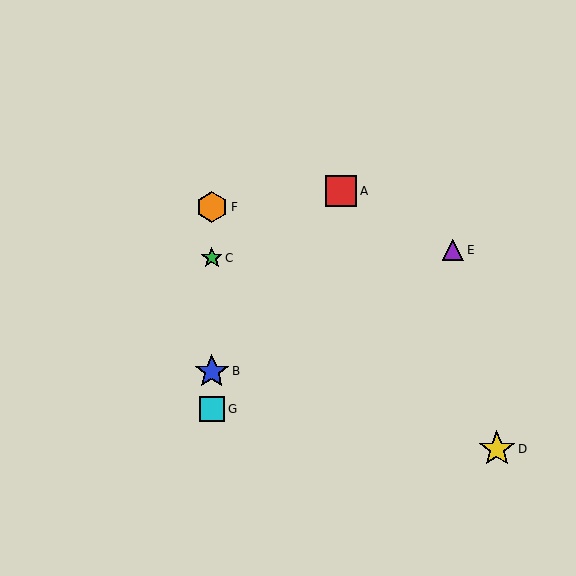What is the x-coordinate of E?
Object E is at x≈453.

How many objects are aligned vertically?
4 objects (B, C, F, G) are aligned vertically.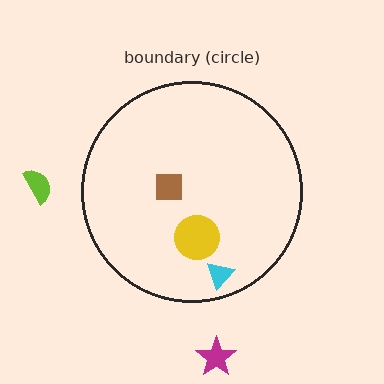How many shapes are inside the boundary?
3 inside, 2 outside.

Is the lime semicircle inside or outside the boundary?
Outside.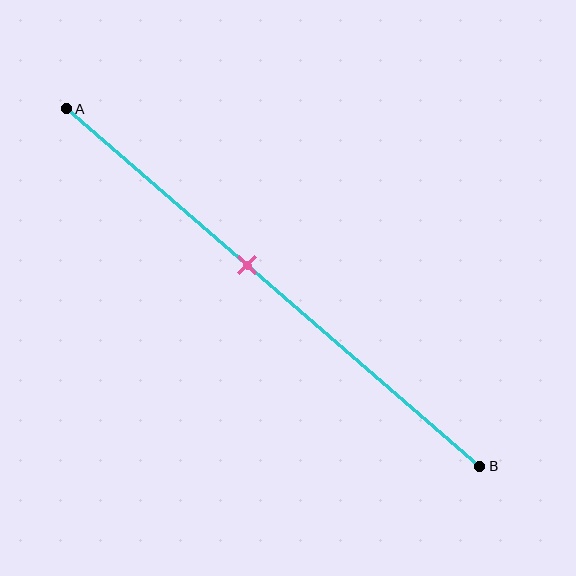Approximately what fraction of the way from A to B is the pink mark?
The pink mark is approximately 45% of the way from A to B.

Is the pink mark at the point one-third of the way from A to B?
No, the mark is at about 45% from A, not at the 33% one-third point.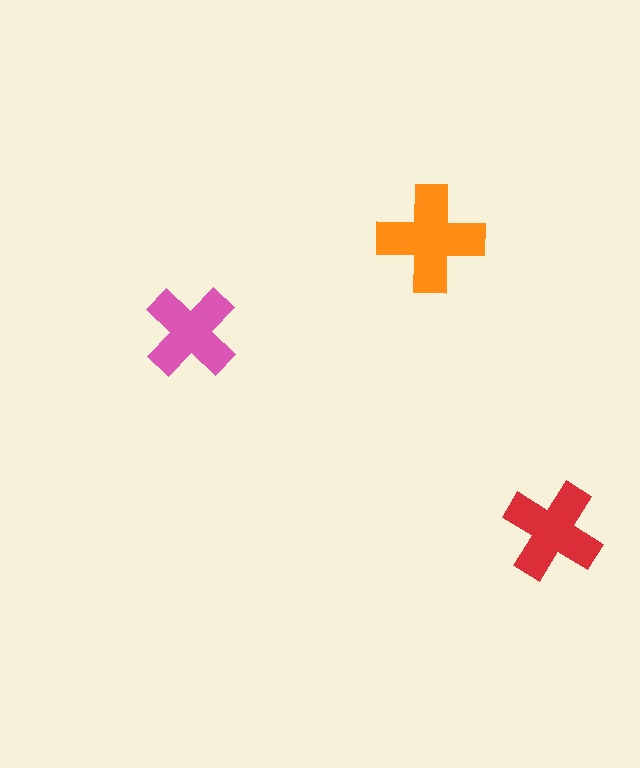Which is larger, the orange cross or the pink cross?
The orange one.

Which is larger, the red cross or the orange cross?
The orange one.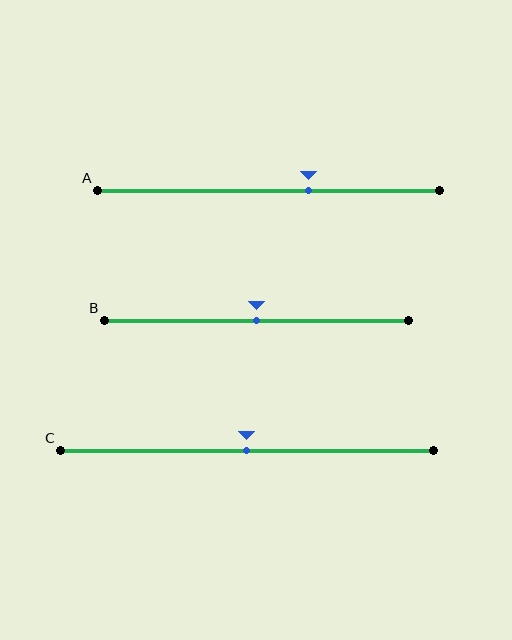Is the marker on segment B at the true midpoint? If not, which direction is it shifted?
Yes, the marker on segment B is at the true midpoint.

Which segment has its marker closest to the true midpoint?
Segment B has its marker closest to the true midpoint.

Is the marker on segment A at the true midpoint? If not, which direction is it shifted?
No, the marker on segment A is shifted to the right by about 12% of the segment length.